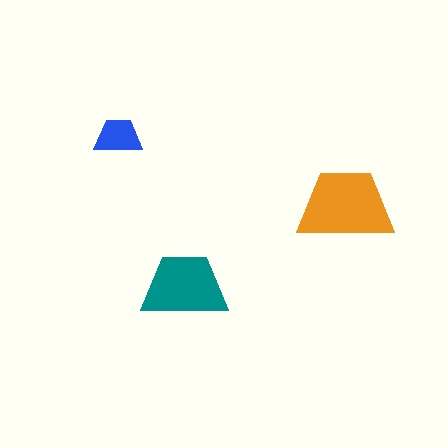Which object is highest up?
The blue trapezoid is topmost.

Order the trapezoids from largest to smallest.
the orange one, the teal one, the blue one.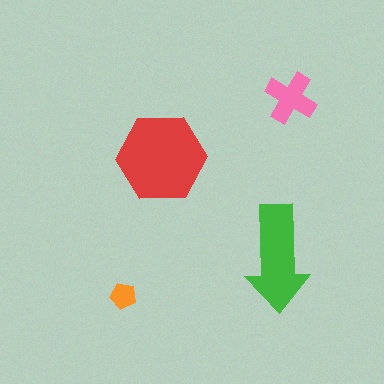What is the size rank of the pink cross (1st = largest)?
3rd.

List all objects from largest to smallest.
The red hexagon, the green arrow, the pink cross, the orange pentagon.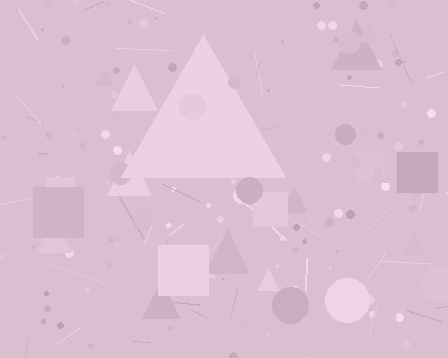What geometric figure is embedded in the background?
A triangle is embedded in the background.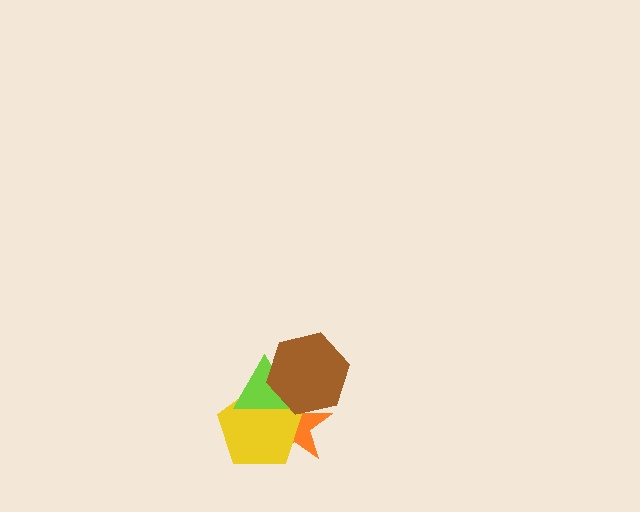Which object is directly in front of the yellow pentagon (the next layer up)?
The lime triangle is directly in front of the yellow pentagon.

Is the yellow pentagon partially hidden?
Yes, it is partially covered by another shape.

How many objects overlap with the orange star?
3 objects overlap with the orange star.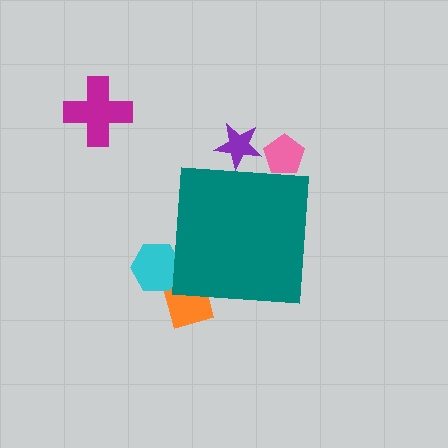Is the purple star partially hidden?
Yes, the purple star is partially hidden behind the teal square.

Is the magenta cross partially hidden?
No, the magenta cross is fully visible.